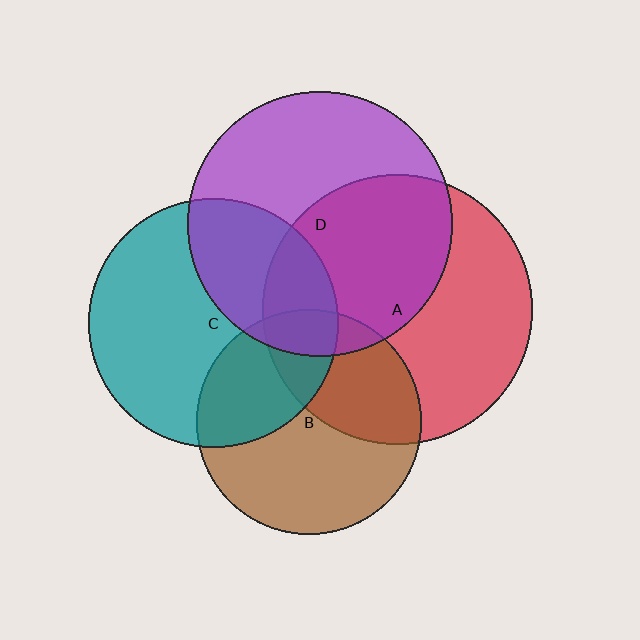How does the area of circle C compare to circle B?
Approximately 1.2 times.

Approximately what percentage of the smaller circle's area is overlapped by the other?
Approximately 35%.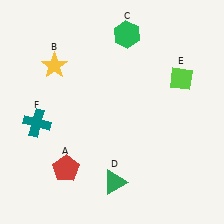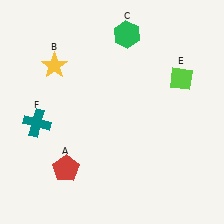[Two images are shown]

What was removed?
The green triangle (D) was removed in Image 2.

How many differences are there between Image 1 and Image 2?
There is 1 difference between the two images.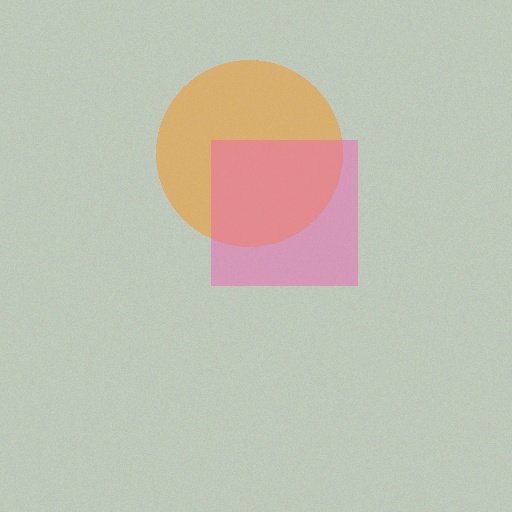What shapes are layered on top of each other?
The layered shapes are: an orange circle, a pink square.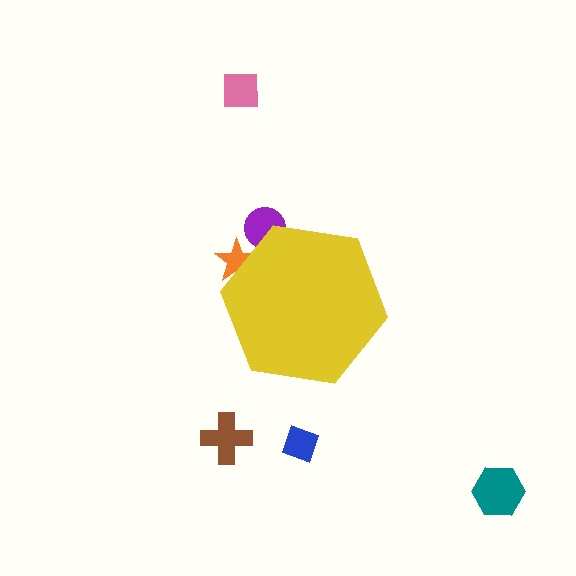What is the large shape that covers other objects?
A yellow hexagon.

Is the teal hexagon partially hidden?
No, the teal hexagon is fully visible.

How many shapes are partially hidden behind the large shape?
2 shapes are partially hidden.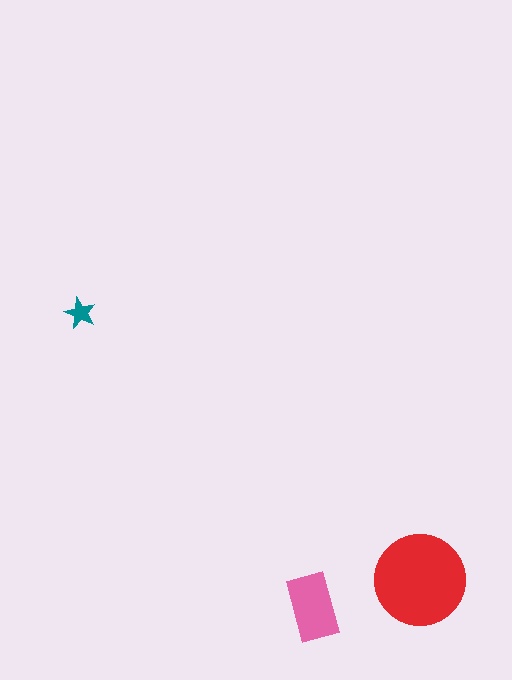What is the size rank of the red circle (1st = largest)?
1st.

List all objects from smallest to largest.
The teal star, the pink rectangle, the red circle.